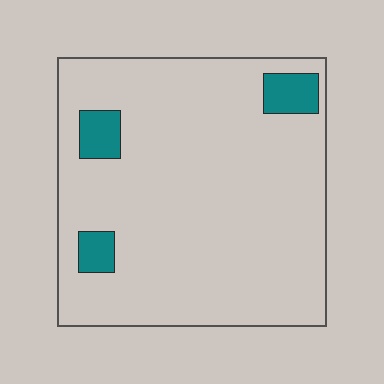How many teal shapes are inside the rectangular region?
3.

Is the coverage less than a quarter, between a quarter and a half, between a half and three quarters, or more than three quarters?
Less than a quarter.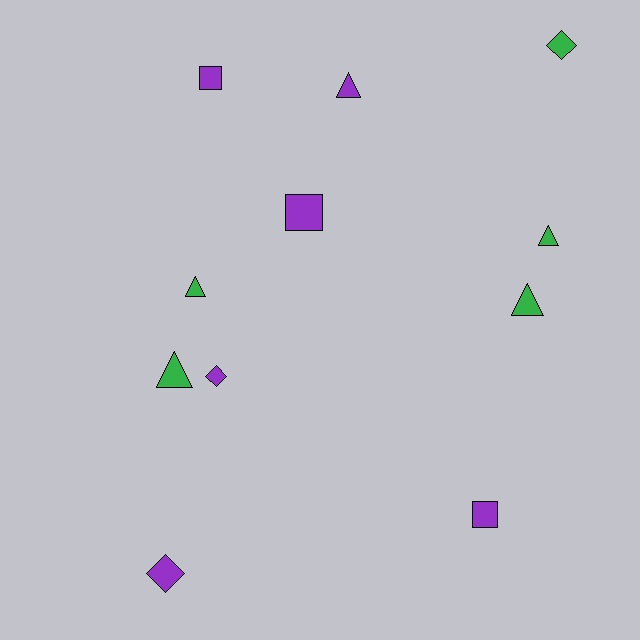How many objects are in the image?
There are 11 objects.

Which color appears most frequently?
Purple, with 6 objects.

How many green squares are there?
There are no green squares.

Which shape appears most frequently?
Triangle, with 5 objects.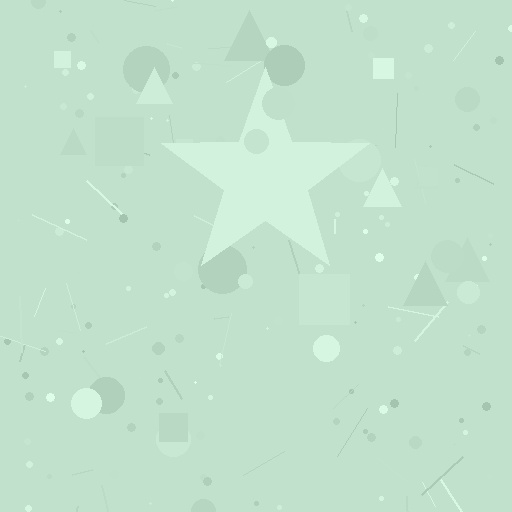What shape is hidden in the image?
A star is hidden in the image.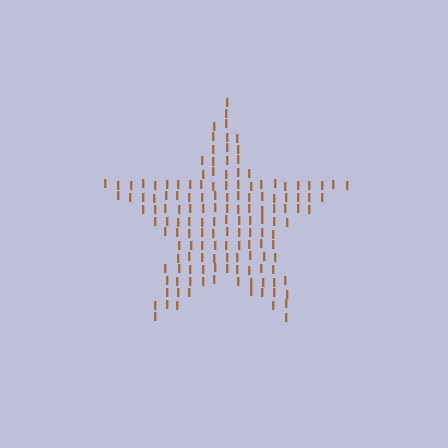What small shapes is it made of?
It is made of small letter I's.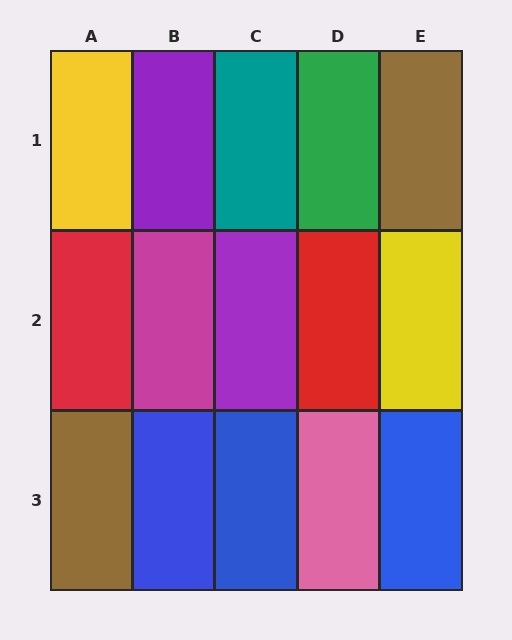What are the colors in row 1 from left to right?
Yellow, purple, teal, green, brown.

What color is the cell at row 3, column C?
Blue.